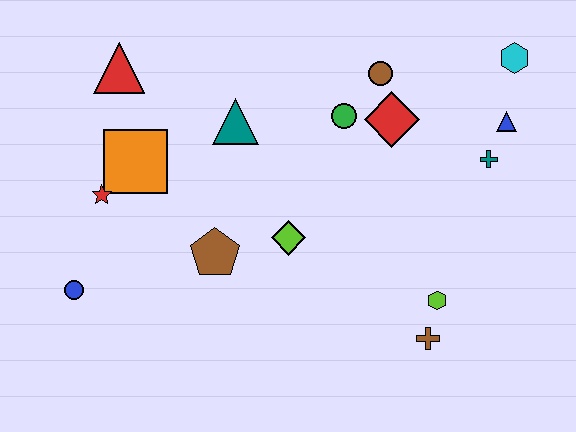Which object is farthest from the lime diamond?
The cyan hexagon is farthest from the lime diamond.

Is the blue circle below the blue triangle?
Yes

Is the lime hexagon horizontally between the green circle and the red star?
No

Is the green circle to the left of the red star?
No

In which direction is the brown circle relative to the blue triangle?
The brown circle is to the left of the blue triangle.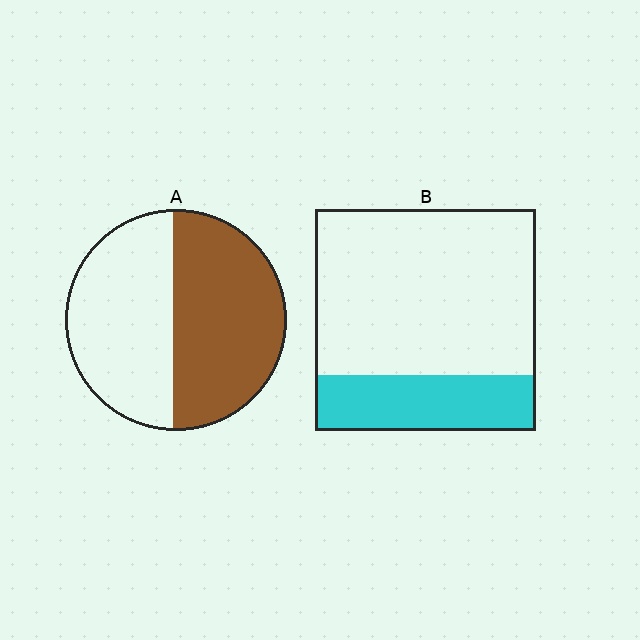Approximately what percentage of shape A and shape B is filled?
A is approximately 50% and B is approximately 25%.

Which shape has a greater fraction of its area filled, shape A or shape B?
Shape A.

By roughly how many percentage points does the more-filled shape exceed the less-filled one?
By roughly 25 percentage points (A over B).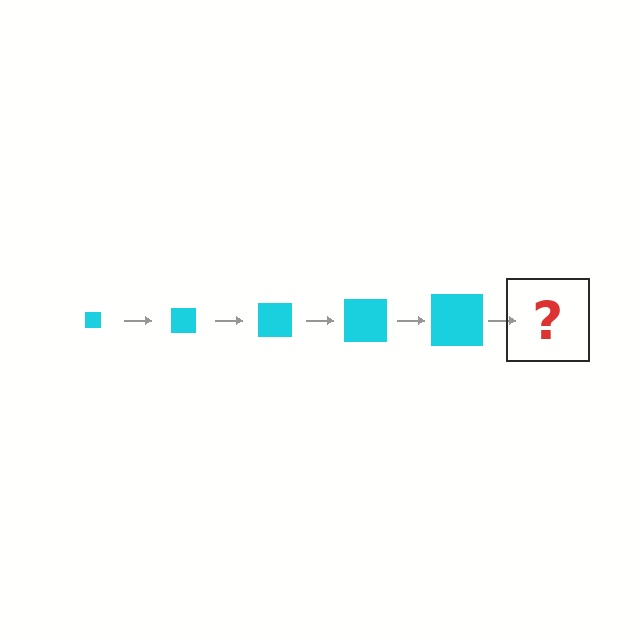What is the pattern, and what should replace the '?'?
The pattern is that the square gets progressively larger each step. The '?' should be a cyan square, larger than the previous one.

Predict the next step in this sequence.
The next step is a cyan square, larger than the previous one.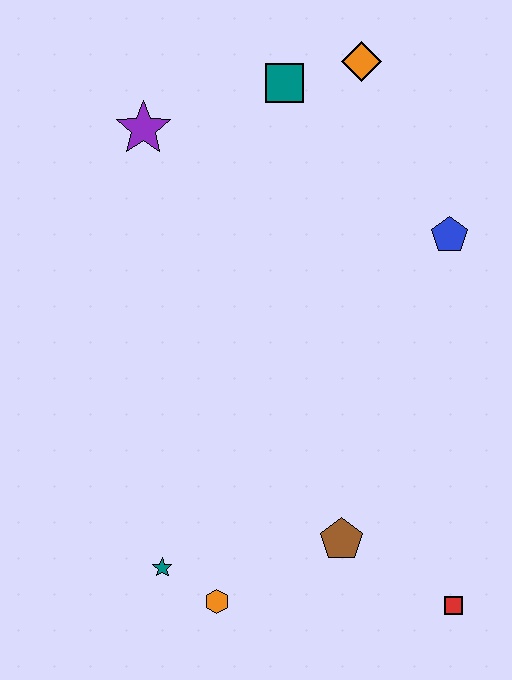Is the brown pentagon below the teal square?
Yes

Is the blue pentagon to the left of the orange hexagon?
No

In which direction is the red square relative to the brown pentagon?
The red square is to the right of the brown pentagon.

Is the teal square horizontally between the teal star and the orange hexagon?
No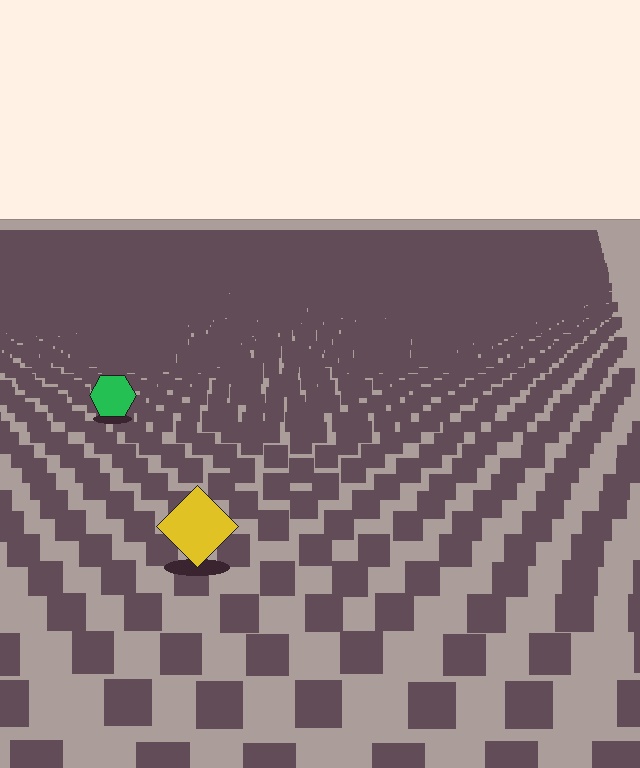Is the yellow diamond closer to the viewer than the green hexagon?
Yes. The yellow diamond is closer — you can tell from the texture gradient: the ground texture is coarser near it.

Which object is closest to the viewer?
The yellow diamond is closest. The texture marks near it are larger and more spread out.